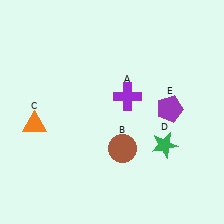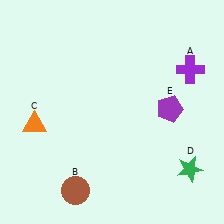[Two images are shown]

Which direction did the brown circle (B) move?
The brown circle (B) moved left.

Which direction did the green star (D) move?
The green star (D) moved right.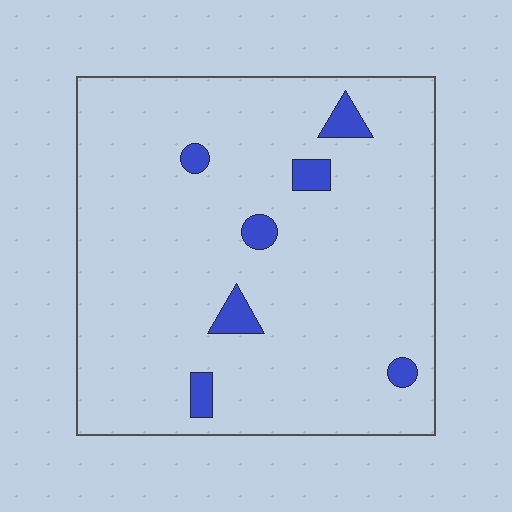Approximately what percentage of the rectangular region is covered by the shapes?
Approximately 5%.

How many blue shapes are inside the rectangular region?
7.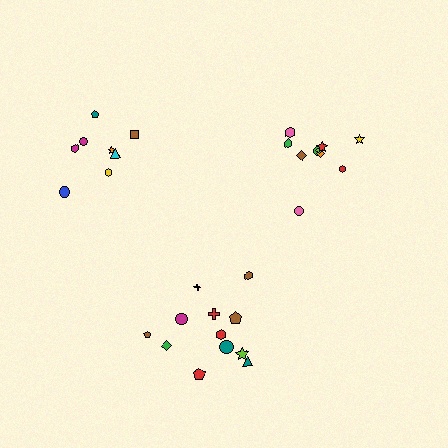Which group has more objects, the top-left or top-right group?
The top-right group.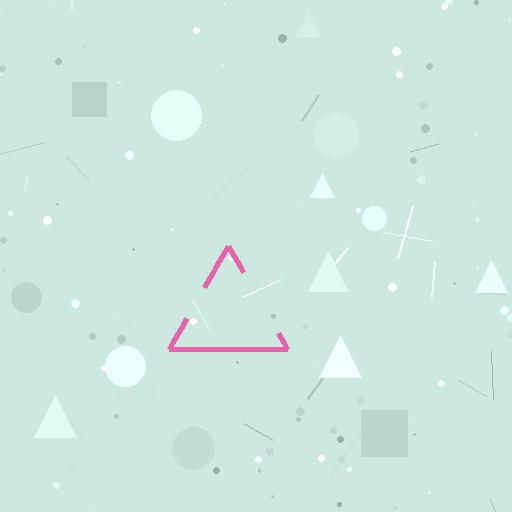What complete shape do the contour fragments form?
The contour fragments form a triangle.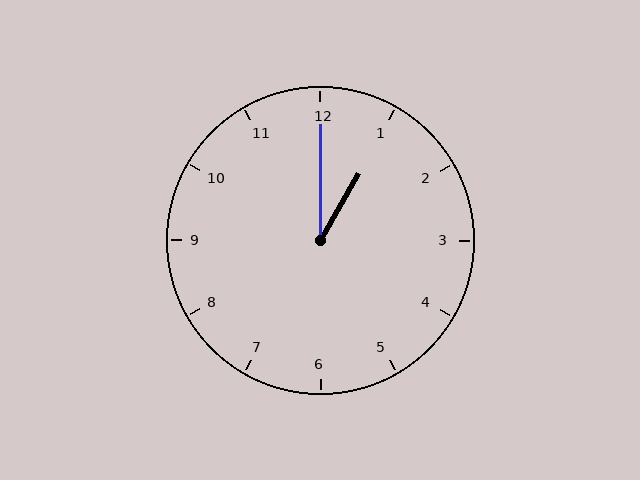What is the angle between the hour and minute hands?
Approximately 30 degrees.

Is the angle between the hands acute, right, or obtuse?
It is acute.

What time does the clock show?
1:00.